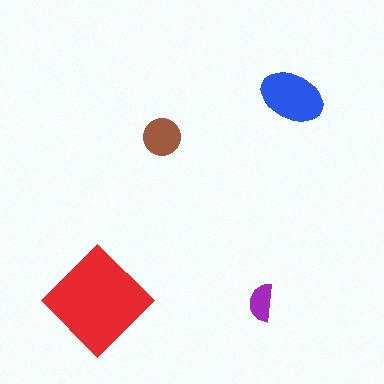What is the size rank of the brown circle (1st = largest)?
3rd.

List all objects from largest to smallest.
The red diamond, the blue ellipse, the brown circle, the purple semicircle.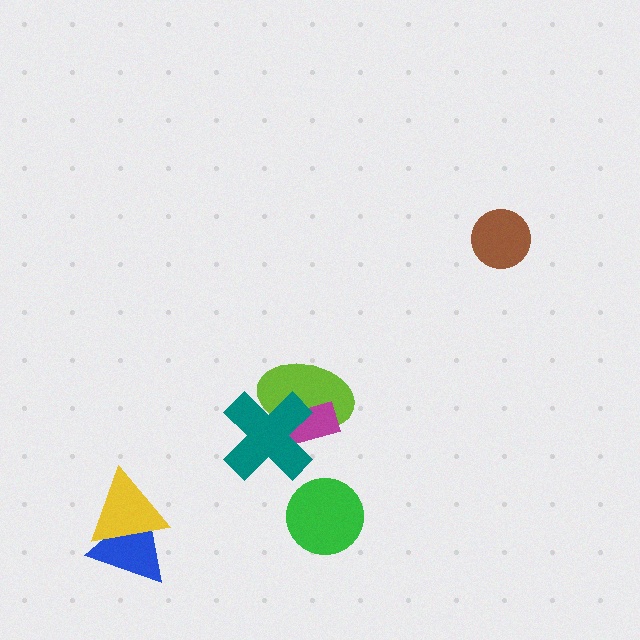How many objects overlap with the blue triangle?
1 object overlaps with the blue triangle.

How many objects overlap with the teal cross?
2 objects overlap with the teal cross.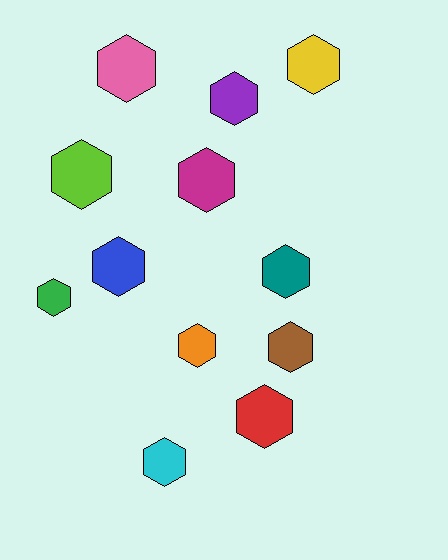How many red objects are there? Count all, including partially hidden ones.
There is 1 red object.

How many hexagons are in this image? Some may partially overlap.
There are 12 hexagons.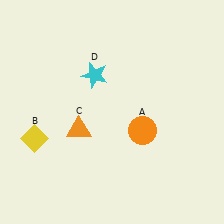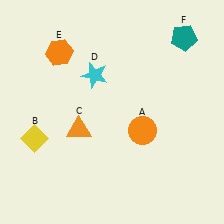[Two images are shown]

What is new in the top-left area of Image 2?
An orange hexagon (E) was added in the top-left area of Image 2.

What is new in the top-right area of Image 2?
A teal pentagon (F) was added in the top-right area of Image 2.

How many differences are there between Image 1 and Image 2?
There are 2 differences between the two images.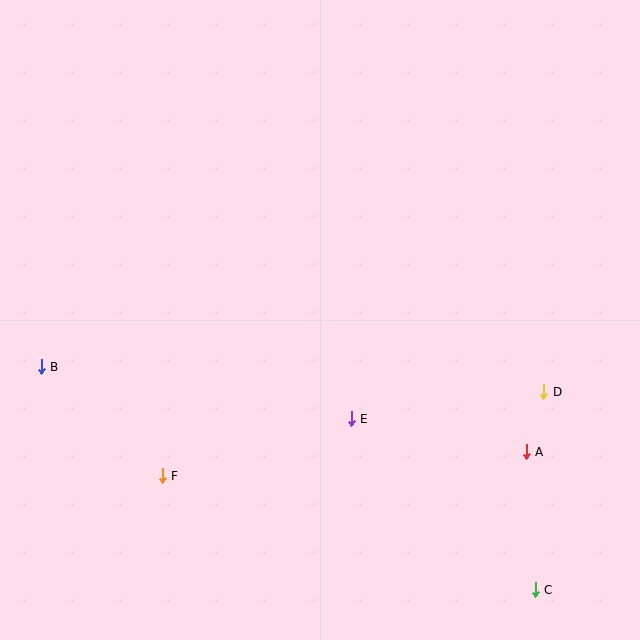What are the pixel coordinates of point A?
Point A is at (526, 452).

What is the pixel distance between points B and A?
The distance between B and A is 492 pixels.